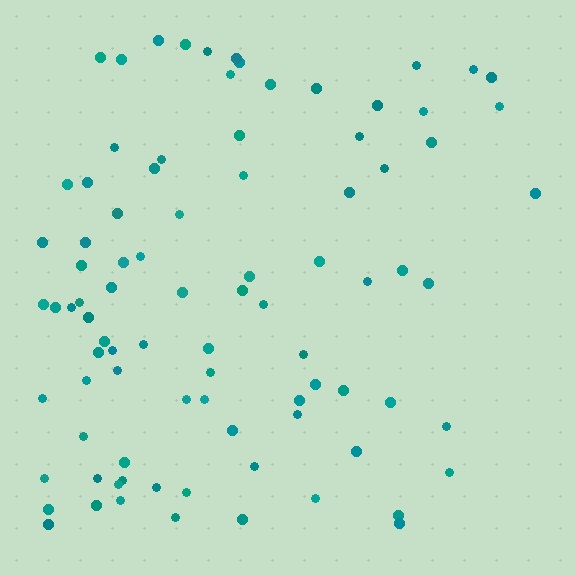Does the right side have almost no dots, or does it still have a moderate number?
Still a moderate number, just noticeably fewer than the left.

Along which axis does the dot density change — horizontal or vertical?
Horizontal.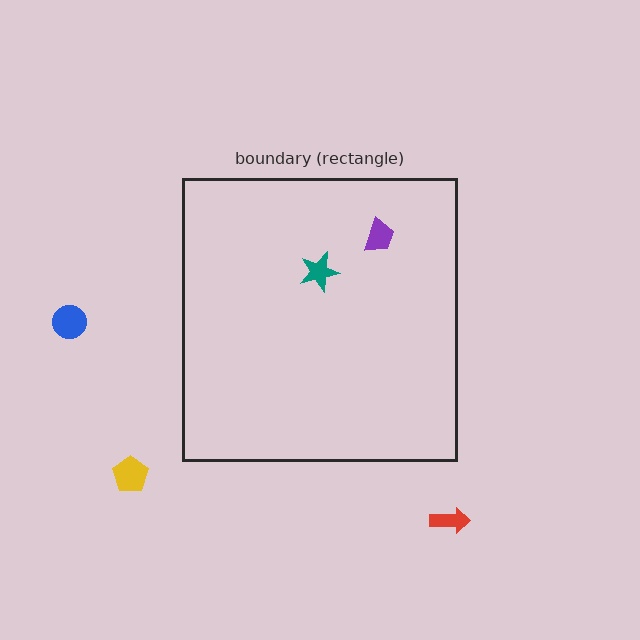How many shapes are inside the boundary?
2 inside, 3 outside.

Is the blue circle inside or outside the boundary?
Outside.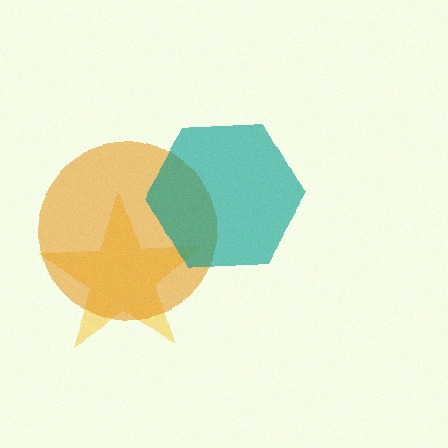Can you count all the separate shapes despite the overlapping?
Yes, there are 3 separate shapes.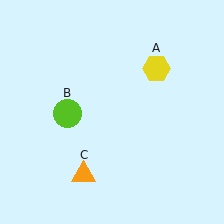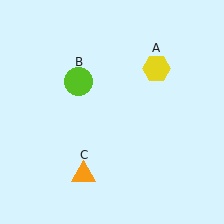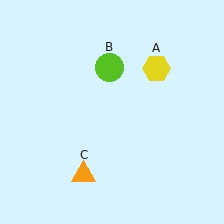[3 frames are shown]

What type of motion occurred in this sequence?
The lime circle (object B) rotated clockwise around the center of the scene.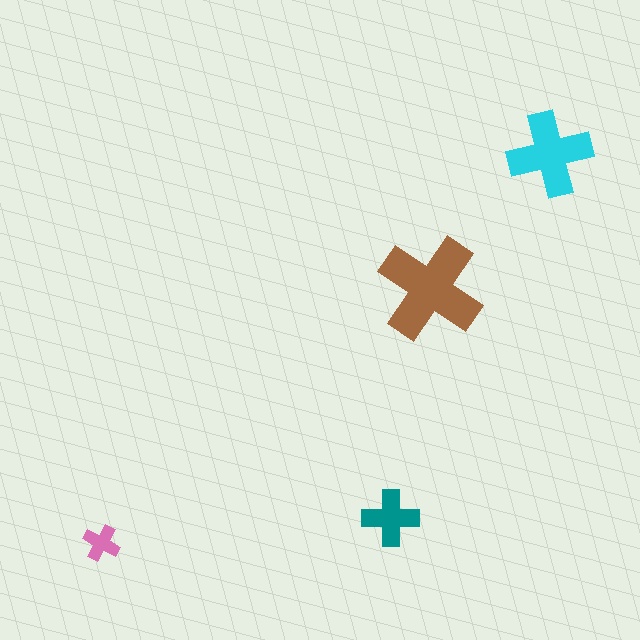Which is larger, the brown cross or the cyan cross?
The brown one.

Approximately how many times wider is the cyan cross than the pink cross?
About 2.5 times wider.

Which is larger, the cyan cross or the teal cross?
The cyan one.